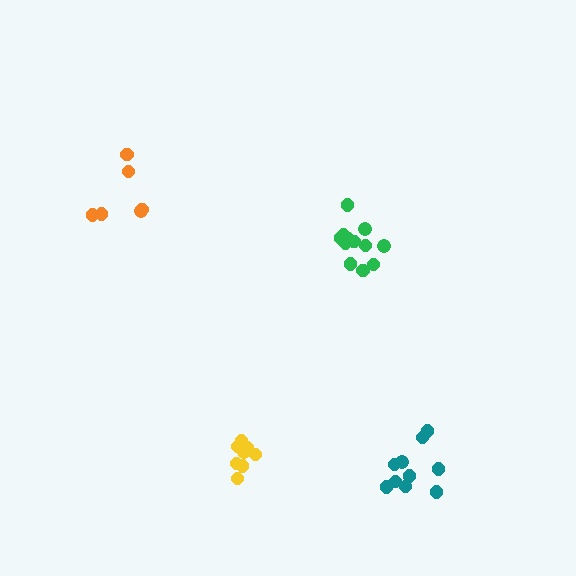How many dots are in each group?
Group 1: 6 dots, Group 2: 12 dots, Group 3: 8 dots, Group 4: 10 dots (36 total).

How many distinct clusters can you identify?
There are 4 distinct clusters.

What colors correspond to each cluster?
The clusters are colored: orange, green, yellow, teal.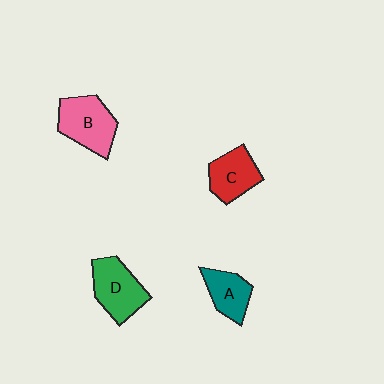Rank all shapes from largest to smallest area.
From largest to smallest: B (pink), D (green), C (red), A (teal).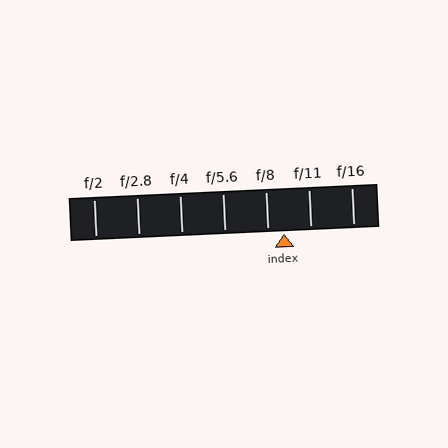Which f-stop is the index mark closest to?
The index mark is closest to f/8.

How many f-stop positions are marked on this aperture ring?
There are 7 f-stop positions marked.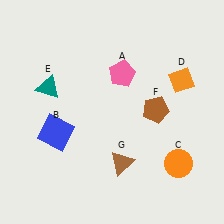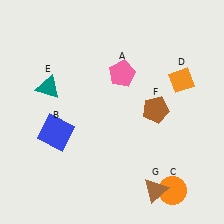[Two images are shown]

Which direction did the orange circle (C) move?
The orange circle (C) moved down.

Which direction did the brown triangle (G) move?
The brown triangle (G) moved right.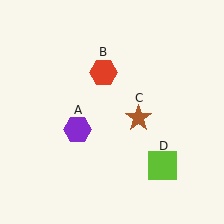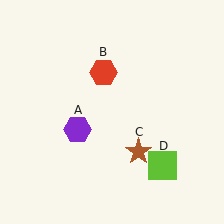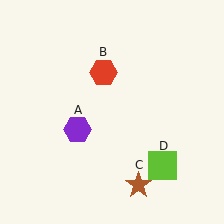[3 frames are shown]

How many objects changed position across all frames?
1 object changed position: brown star (object C).